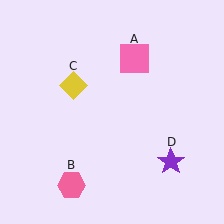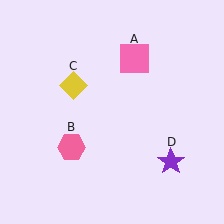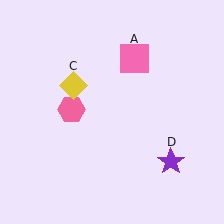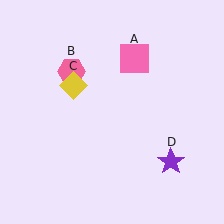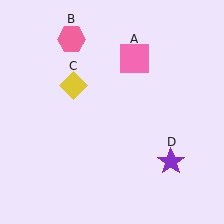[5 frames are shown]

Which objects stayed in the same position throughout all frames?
Pink square (object A) and yellow diamond (object C) and purple star (object D) remained stationary.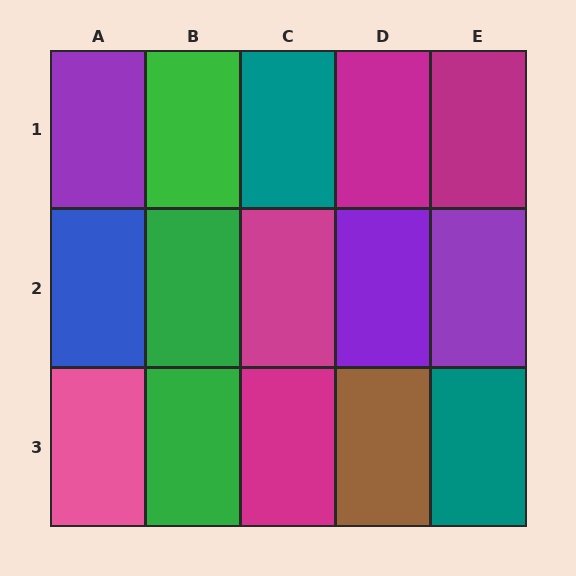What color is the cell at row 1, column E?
Magenta.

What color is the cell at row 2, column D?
Purple.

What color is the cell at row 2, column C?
Magenta.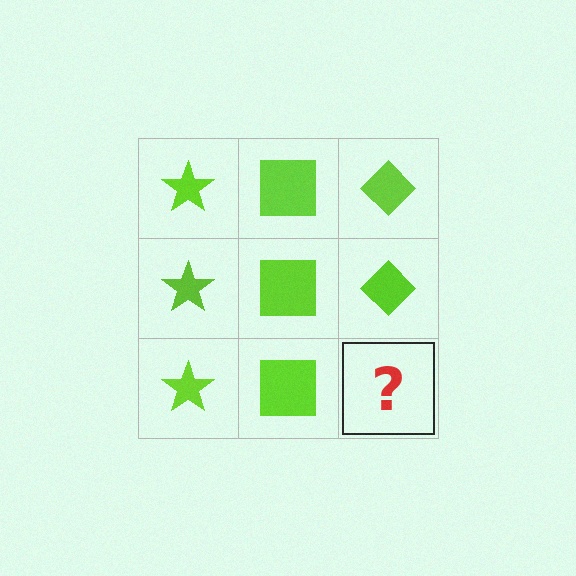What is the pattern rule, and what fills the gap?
The rule is that each column has a consistent shape. The gap should be filled with a lime diamond.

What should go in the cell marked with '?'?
The missing cell should contain a lime diamond.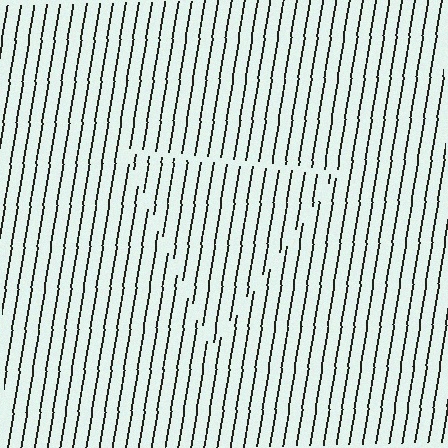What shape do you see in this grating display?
An illusory triangle. The interior of the shape contains the same grating, shifted by half a period — the contour is defined by the phase discontinuity where line-ends from the inner and outer gratings abut.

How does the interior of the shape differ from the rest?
The interior of the shape contains the same grating, shifted by half a period — the contour is defined by the phase discontinuity where line-ends from the inner and outer gratings abut.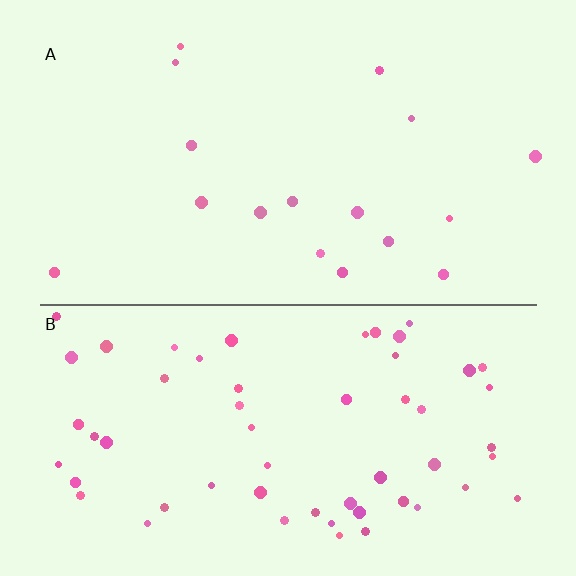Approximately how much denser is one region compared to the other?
Approximately 3.4× — region B over region A.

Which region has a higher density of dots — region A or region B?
B (the bottom).